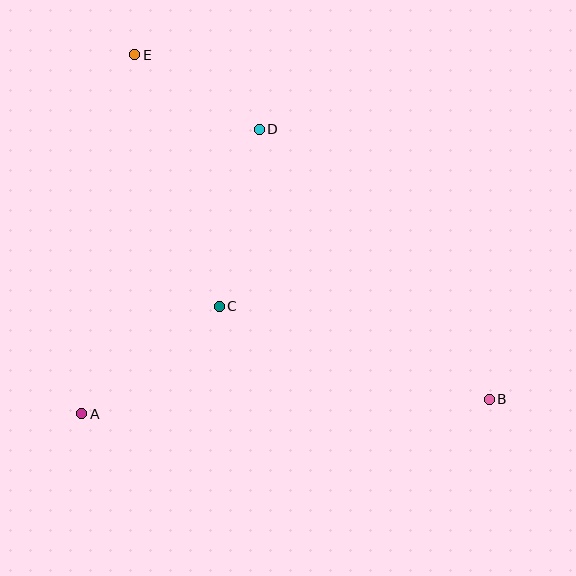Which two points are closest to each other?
Points D and E are closest to each other.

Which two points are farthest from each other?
Points B and E are farthest from each other.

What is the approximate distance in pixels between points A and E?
The distance between A and E is approximately 363 pixels.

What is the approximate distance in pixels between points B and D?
The distance between B and D is approximately 354 pixels.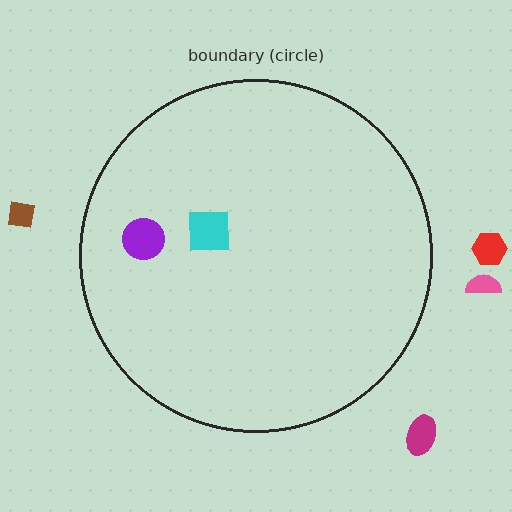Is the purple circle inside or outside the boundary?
Inside.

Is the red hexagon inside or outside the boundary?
Outside.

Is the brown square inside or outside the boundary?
Outside.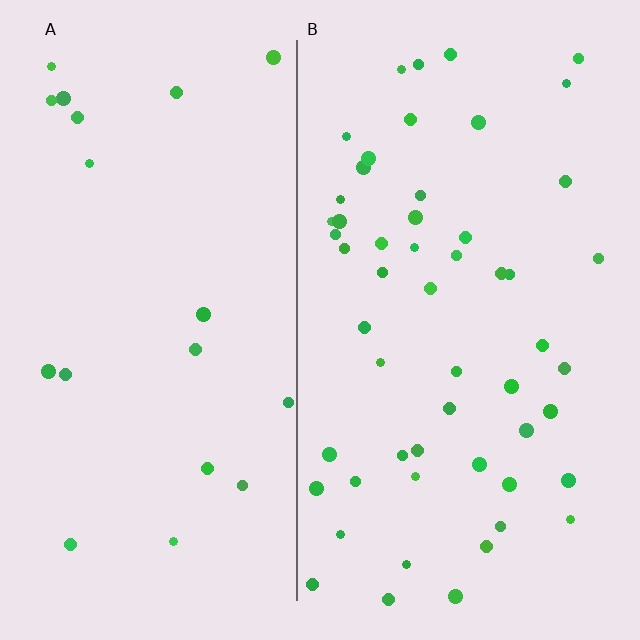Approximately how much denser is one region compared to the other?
Approximately 2.8× — region B over region A.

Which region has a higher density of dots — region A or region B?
B (the right).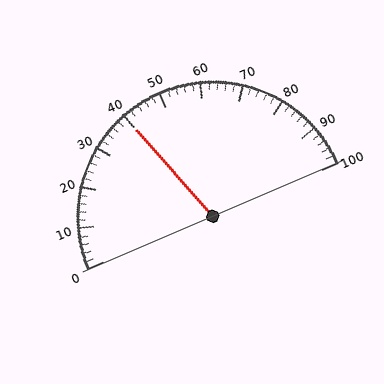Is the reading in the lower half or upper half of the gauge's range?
The reading is in the lower half of the range (0 to 100).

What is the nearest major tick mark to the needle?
The nearest major tick mark is 40.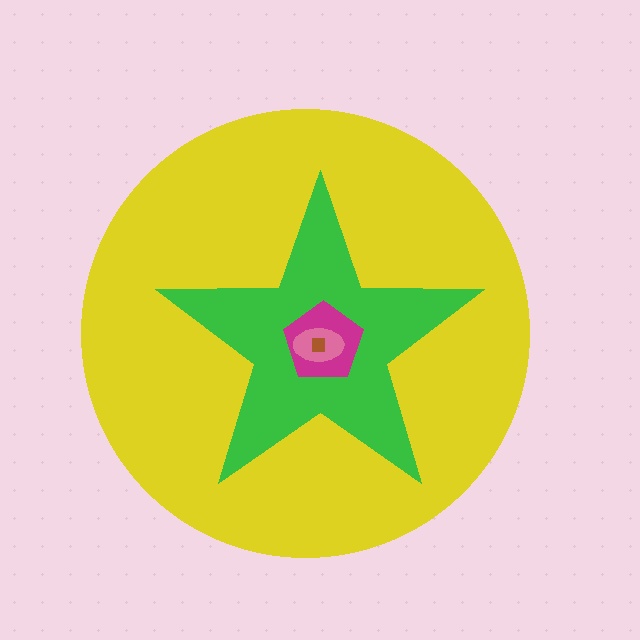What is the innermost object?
The brown square.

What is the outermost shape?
The yellow circle.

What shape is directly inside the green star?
The magenta pentagon.